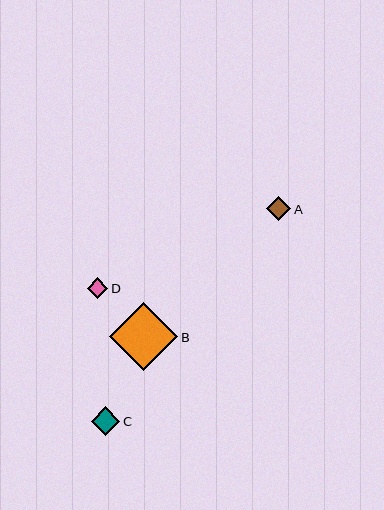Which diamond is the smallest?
Diamond D is the smallest with a size of approximately 21 pixels.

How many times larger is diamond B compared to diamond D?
Diamond B is approximately 3.3 times the size of diamond D.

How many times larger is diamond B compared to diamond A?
Diamond B is approximately 2.8 times the size of diamond A.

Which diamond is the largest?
Diamond B is the largest with a size of approximately 68 pixels.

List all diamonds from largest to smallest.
From largest to smallest: B, C, A, D.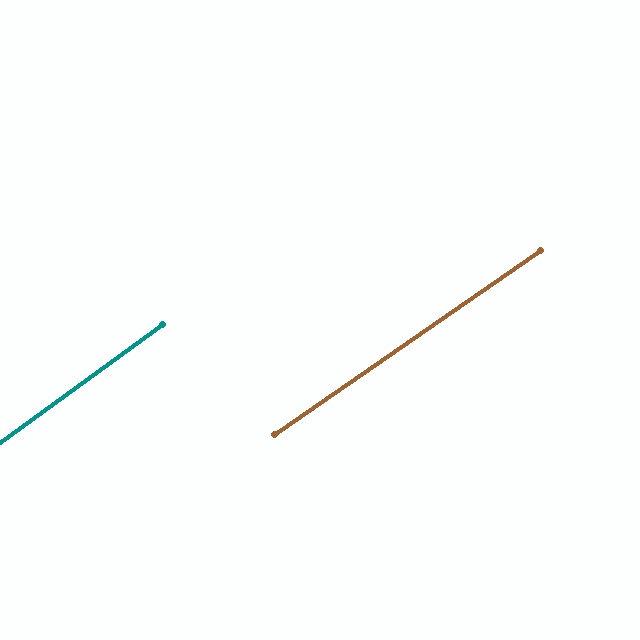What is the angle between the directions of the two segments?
Approximately 1 degree.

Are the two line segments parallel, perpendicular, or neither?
Parallel — their directions differ by only 1.1°.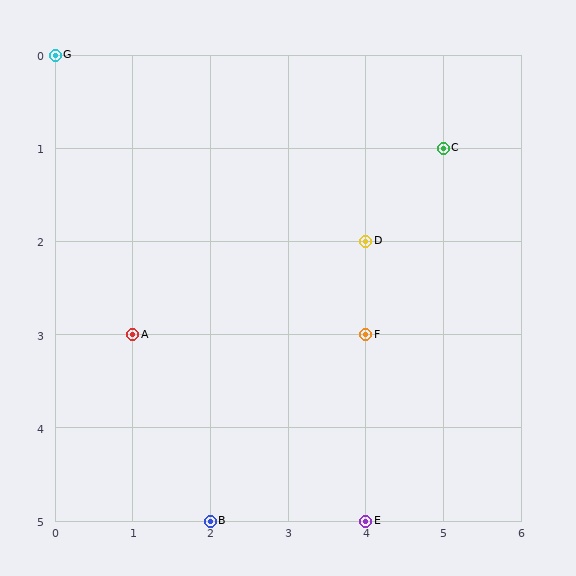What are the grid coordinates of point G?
Point G is at grid coordinates (0, 0).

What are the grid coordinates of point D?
Point D is at grid coordinates (4, 2).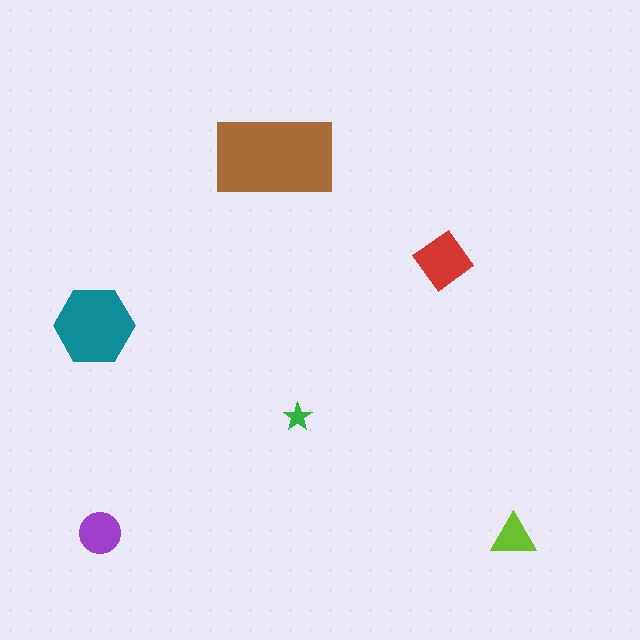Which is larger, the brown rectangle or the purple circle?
The brown rectangle.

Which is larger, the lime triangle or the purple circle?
The purple circle.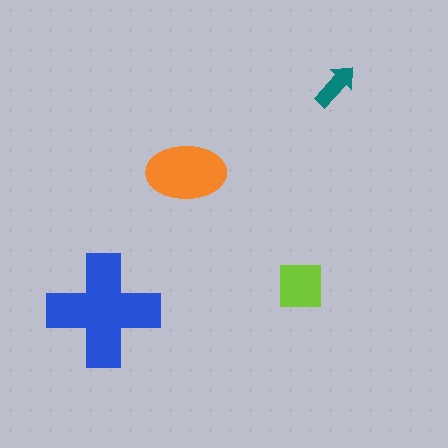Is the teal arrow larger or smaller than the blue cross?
Smaller.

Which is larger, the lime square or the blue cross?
The blue cross.